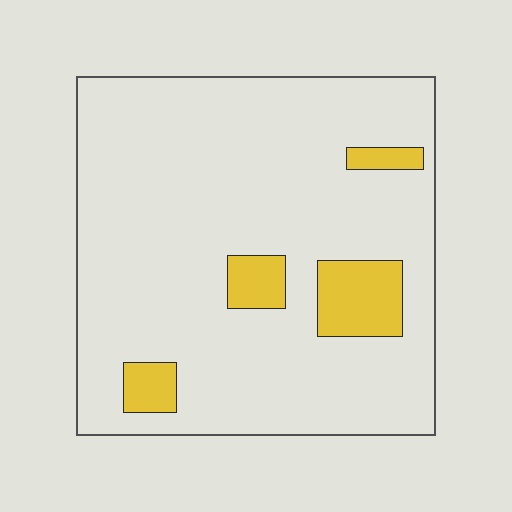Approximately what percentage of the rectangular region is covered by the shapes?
Approximately 10%.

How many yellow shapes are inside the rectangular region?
4.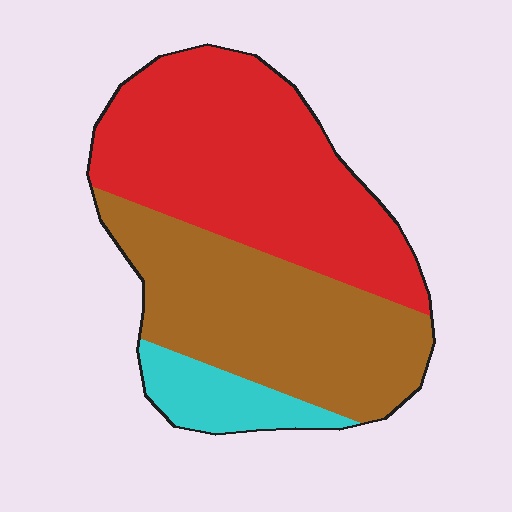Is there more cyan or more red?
Red.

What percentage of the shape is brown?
Brown covers about 40% of the shape.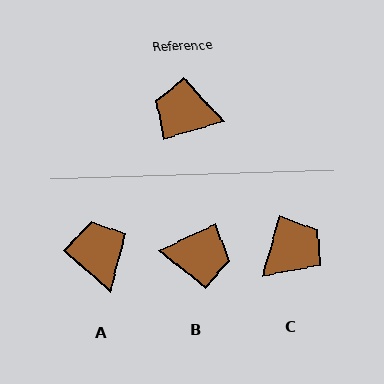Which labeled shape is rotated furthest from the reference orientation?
B, about 171 degrees away.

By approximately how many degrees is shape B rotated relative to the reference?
Approximately 171 degrees clockwise.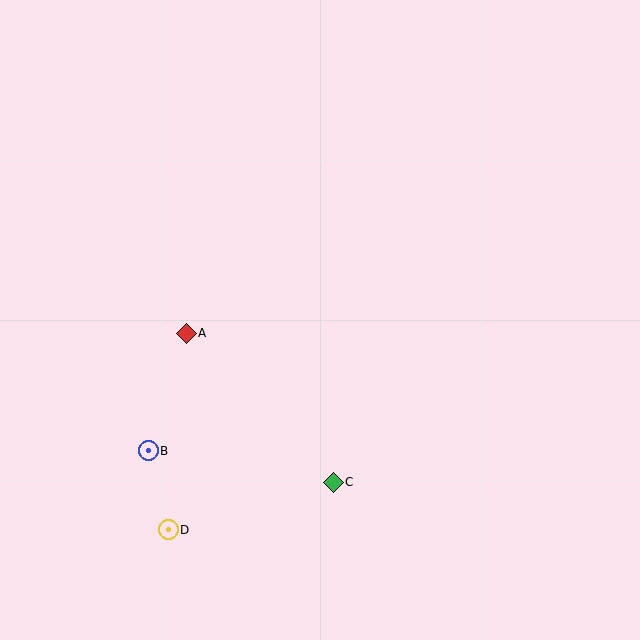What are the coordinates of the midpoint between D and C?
The midpoint between D and C is at (251, 506).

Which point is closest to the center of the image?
Point A at (186, 333) is closest to the center.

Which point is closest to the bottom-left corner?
Point D is closest to the bottom-left corner.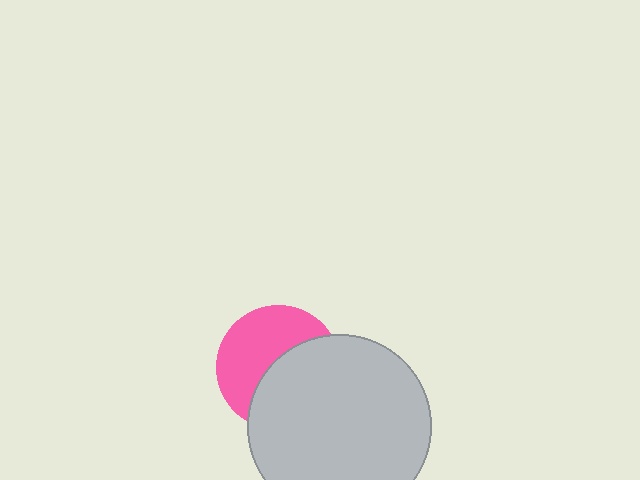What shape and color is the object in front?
The object in front is a light gray circle.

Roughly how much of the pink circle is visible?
About half of it is visible (roughly 50%).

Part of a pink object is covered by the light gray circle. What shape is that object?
It is a circle.